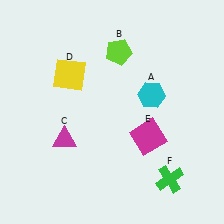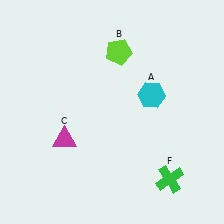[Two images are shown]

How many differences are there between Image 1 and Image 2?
There are 2 differences between the two images.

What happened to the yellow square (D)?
The yellow square (D) was removed in Image 2. It was in the top-left area of Image 1.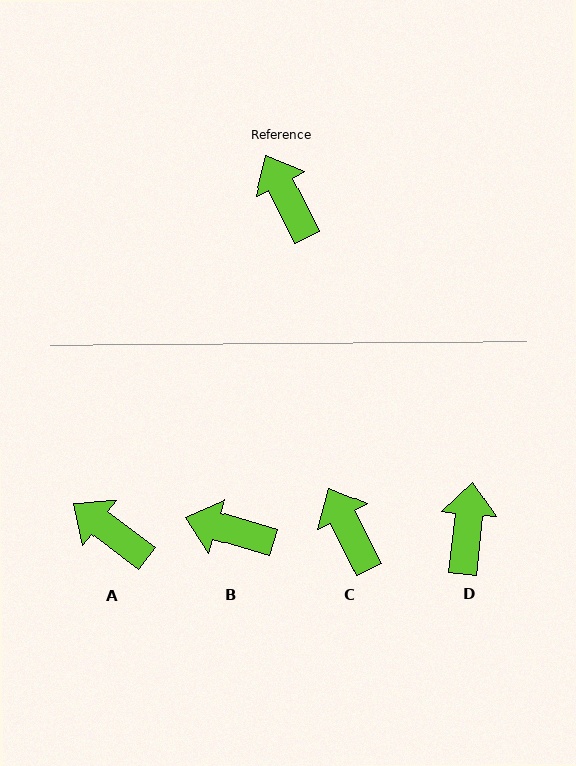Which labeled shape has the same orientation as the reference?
C.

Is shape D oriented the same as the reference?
No, it is off by about 33 degrees.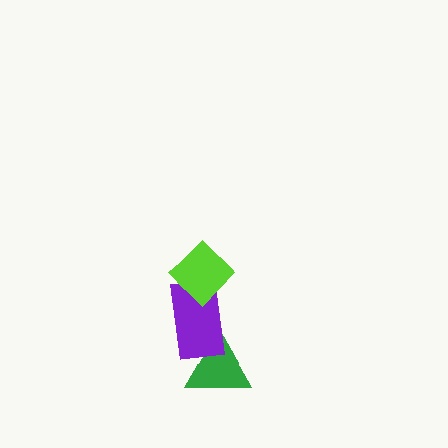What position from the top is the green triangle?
The green triangle is 3rd from the top.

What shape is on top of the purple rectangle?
The lime diamond is on top of the purple rectangle.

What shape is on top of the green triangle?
The purple rectangle is on top of the green triangle.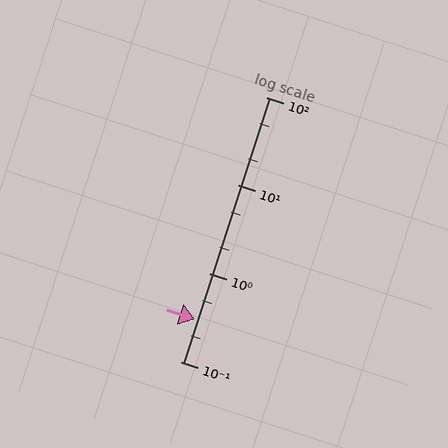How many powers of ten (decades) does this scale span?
The scale spans 3 decades, from 0.1 to 100.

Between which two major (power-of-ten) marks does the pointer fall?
The pointer is between 0.1 and 1.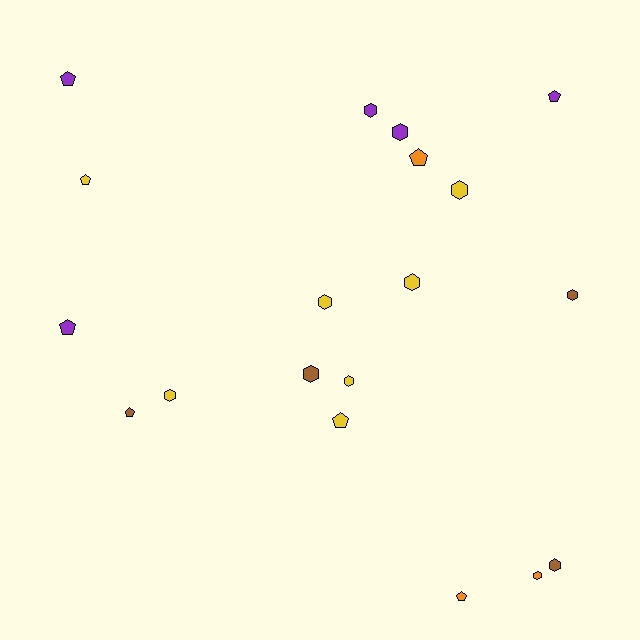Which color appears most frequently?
Yellow, with 7 objects.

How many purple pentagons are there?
There are 3 purple pentagons.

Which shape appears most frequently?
Hexagon, with 11 objects.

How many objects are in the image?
There are 19 objects.